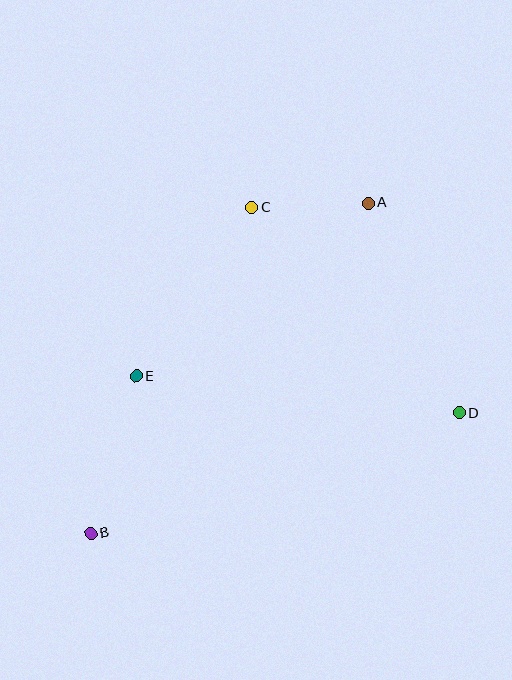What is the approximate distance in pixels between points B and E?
The distance between B and E is approximately 163 pixels.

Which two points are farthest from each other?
Points A and B are farthest from each other.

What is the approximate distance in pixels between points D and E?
The distance between D and E is approximately 325 pixels.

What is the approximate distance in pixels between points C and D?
The distance between C and D is approximately 292 pixels.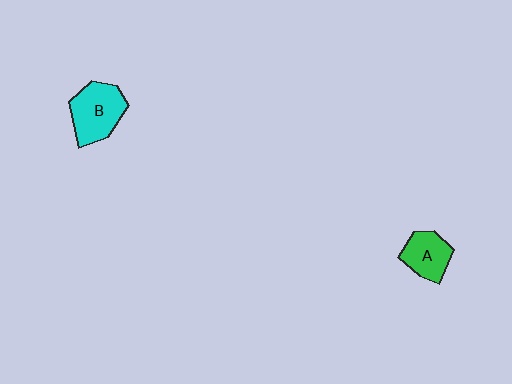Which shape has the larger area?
Shape B (cyan).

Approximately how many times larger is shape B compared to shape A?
Approximately 1.4 times.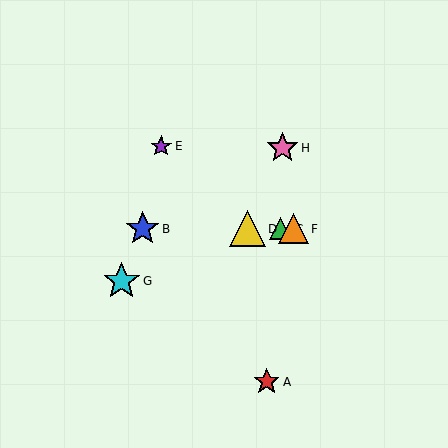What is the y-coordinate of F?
Object F is at y≈229.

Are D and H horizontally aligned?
No, D is at y≈229 and H is at y≈148.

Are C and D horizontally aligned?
Yes, both are at y≈229.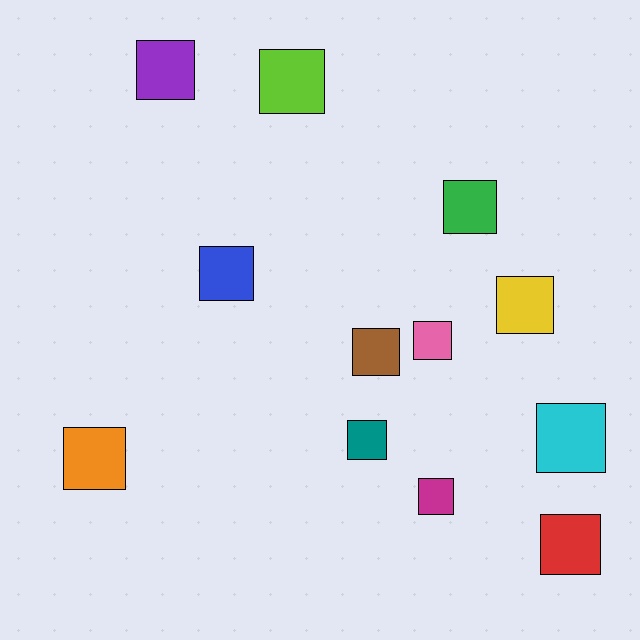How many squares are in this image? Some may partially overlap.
There are 12 squares.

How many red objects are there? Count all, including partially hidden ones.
There is 1 red object.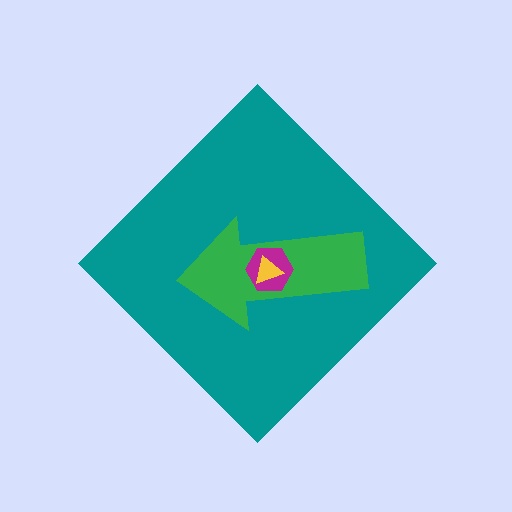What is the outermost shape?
The teal diamond.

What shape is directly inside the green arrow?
The magenta hexagon.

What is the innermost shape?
The yellow triangle.